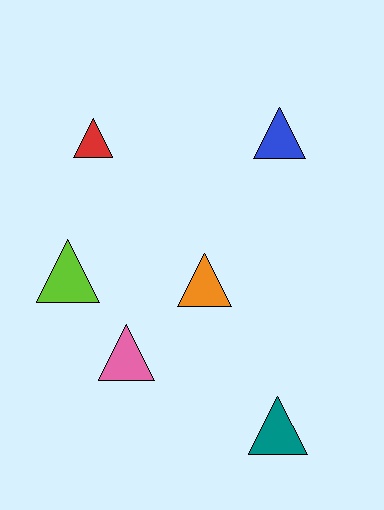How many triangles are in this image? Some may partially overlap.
There are 6 triangles.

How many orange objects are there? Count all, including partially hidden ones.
There is 1 orange object.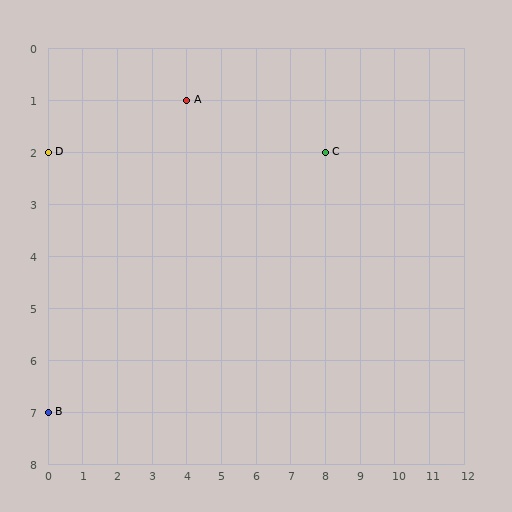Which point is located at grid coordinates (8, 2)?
Point C is at (8, 2).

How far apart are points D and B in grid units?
Points D and B are 5 rows apart.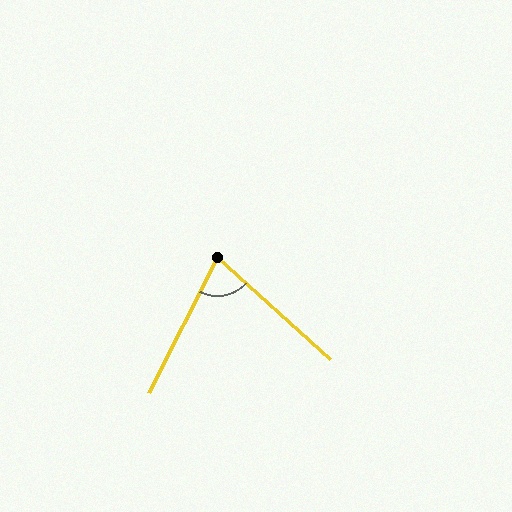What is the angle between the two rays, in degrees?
Approximately 75 degrees.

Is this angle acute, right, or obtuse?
It is acute.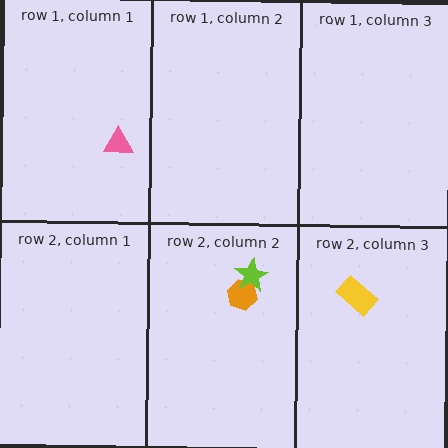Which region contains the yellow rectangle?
The row 2, column 3 region.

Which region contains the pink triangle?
The row 1, column 1 region.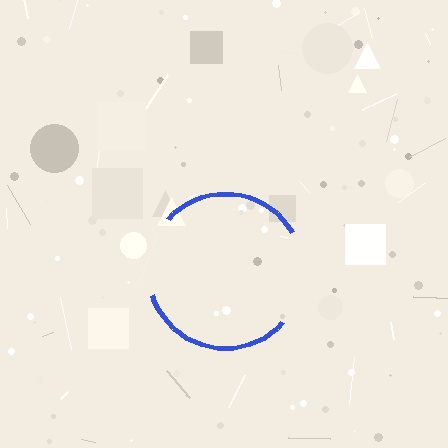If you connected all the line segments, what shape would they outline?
They would outline a circle.